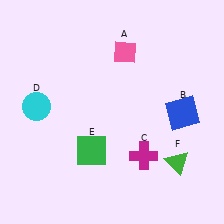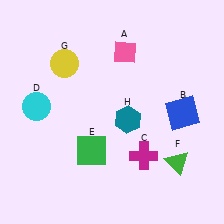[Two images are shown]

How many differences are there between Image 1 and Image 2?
There are 2 differences between the two images.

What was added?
A yellow circle (G), a teal hexagon (H) were added in Image 2.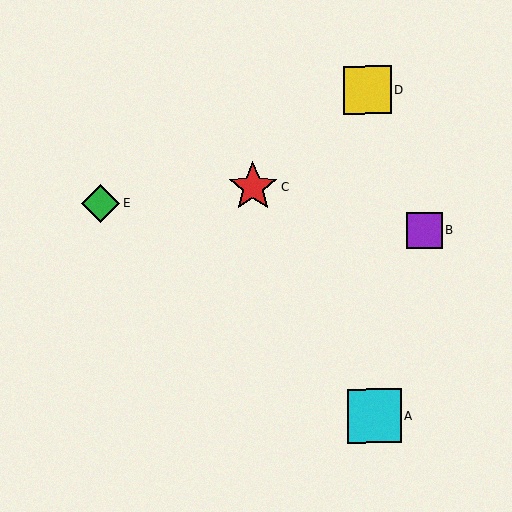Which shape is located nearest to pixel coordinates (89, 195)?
The green diamond (labeled E) at (101, 203) is nearest to that location.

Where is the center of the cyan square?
The center of the cyan square is at (374, 416).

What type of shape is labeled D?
Shape D is a yellow square.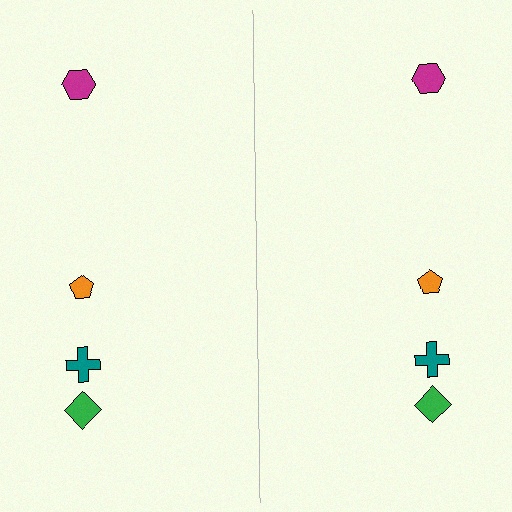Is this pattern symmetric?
Yes, this pattern has bilateral (reflection) symmetry.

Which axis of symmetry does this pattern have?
The pattern has a vertical axis of symmetry running through the center of the image.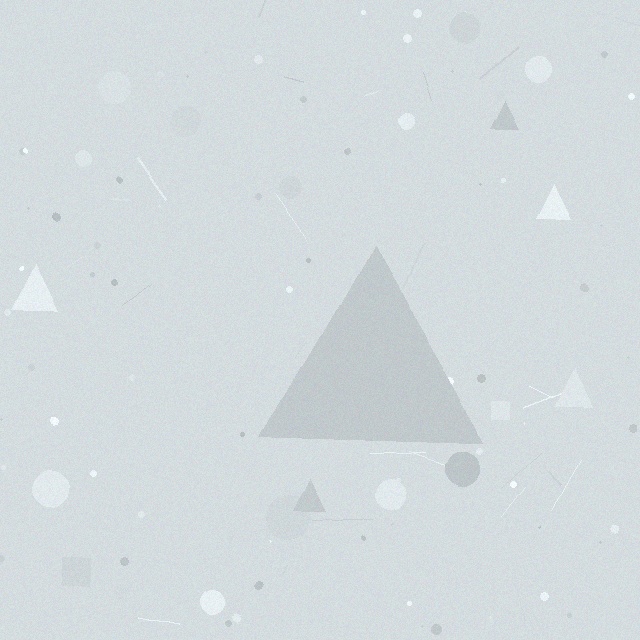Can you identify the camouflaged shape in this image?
The camouflaged shape is a triangle.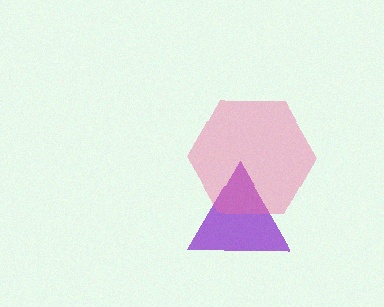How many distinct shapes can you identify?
There are 2 distinct shapes: a purple triangle, a pink hexagon.